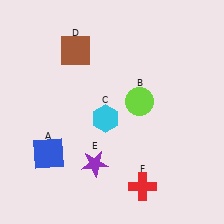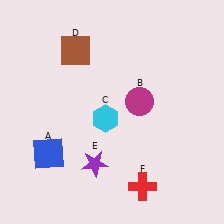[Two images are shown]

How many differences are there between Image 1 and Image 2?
There is 1 difference between the two images.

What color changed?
The circle (B) changed from lime in Image 1 to magenta in Image 2.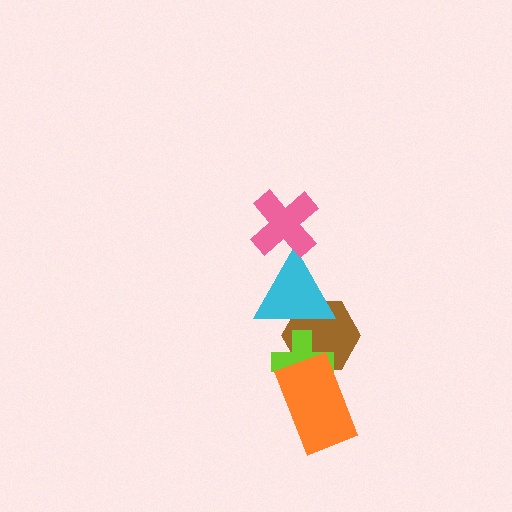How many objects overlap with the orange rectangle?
2 objects overlap with the orange rectangle.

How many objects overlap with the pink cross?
1 object overlaps with the pink cross.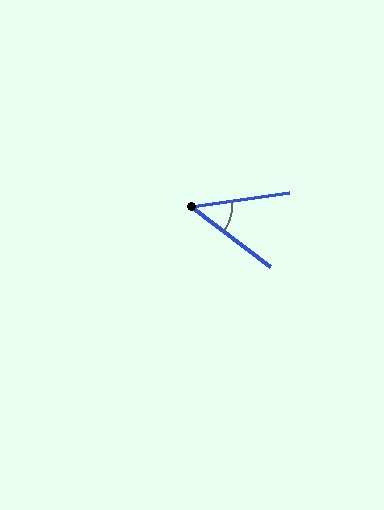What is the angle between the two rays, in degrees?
Approximately 46 degrees.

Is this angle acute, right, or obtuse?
It is acute.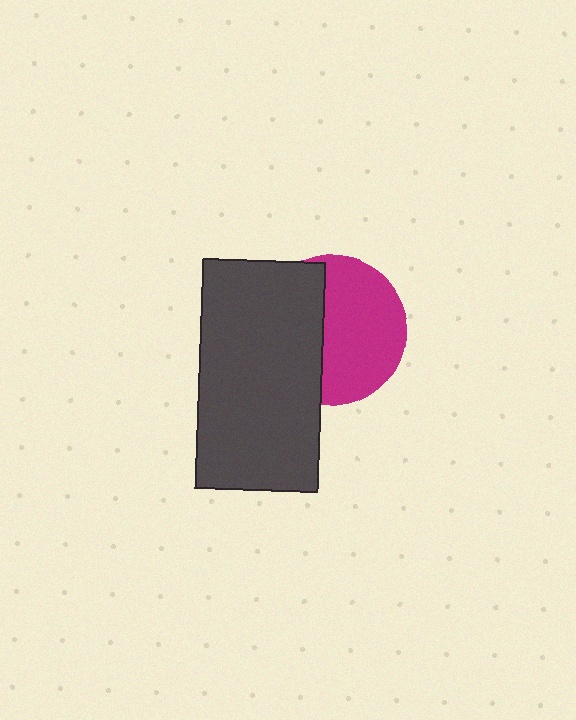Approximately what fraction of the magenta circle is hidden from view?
Roughly 43% of the magenta circle is hidden behind the dark gray rectangle.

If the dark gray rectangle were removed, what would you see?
You would see the complete magenta circle.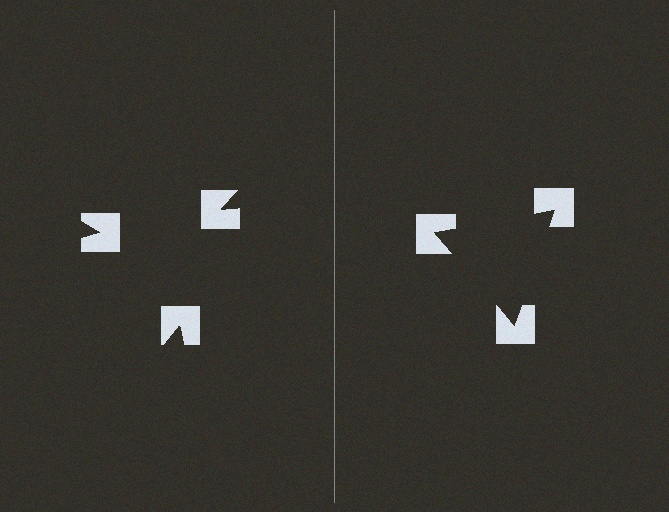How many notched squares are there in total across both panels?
6 — 3 on each side.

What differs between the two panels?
The notched squares are positioned identically on both sides; only the wedge orientations differ. On the right they align to a triangle; on the left they are misaligned.